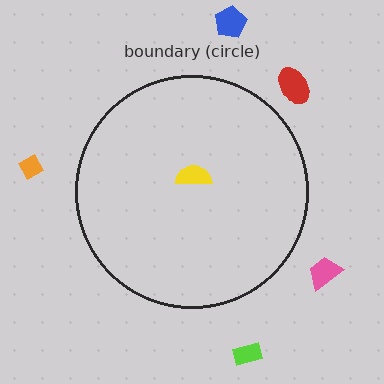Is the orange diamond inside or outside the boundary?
Outside.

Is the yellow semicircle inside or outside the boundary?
Inside.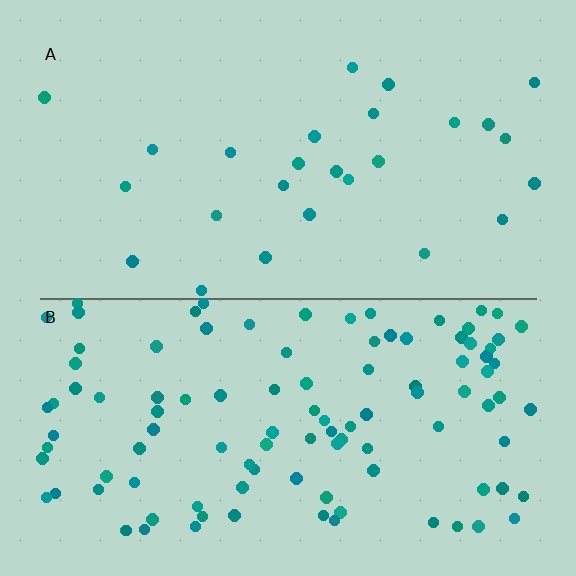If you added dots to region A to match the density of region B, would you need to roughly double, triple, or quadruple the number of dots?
Approximately quadruple.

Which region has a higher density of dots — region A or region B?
B (the bottom).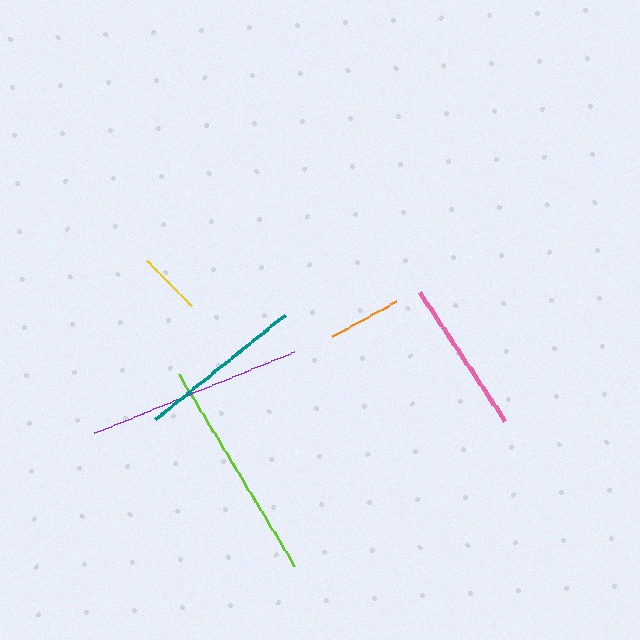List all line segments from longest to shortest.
From longest to shortest: lime, purple, teal, pink, orange, yellow.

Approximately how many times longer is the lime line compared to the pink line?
The lime line is approximately 1.4 times the length of the pink line.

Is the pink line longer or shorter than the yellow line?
The pink line is longer than the yellow line.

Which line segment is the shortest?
The yellow line is the shortest at approximately 65 pixels.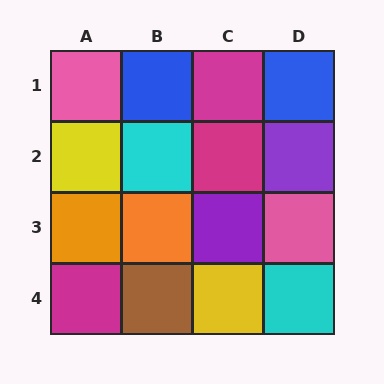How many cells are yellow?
2 cells are yellow.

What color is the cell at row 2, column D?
Purple.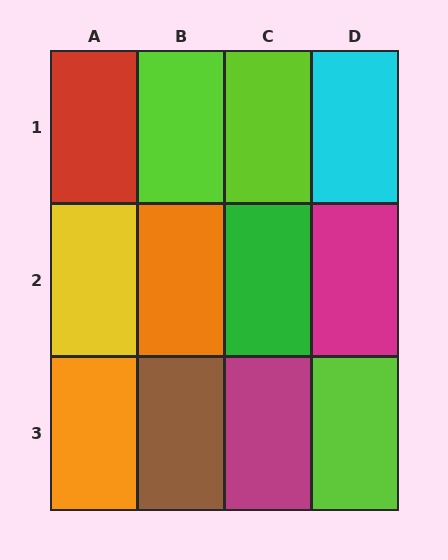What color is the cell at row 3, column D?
Lime.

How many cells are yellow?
1 cell is yellow.